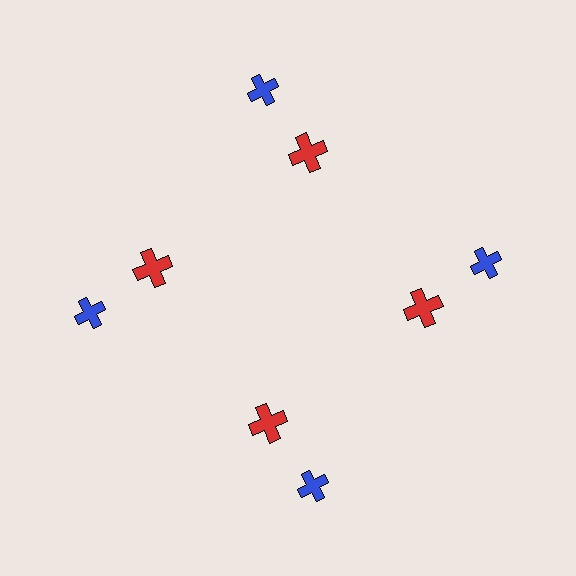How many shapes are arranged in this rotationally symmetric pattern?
There are 8 shapes, arranged in 4 groups of 2.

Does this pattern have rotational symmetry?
Yes, this pattern has 4-fold rotational symmetry. It looks the same after rotating 90 degrees around the center.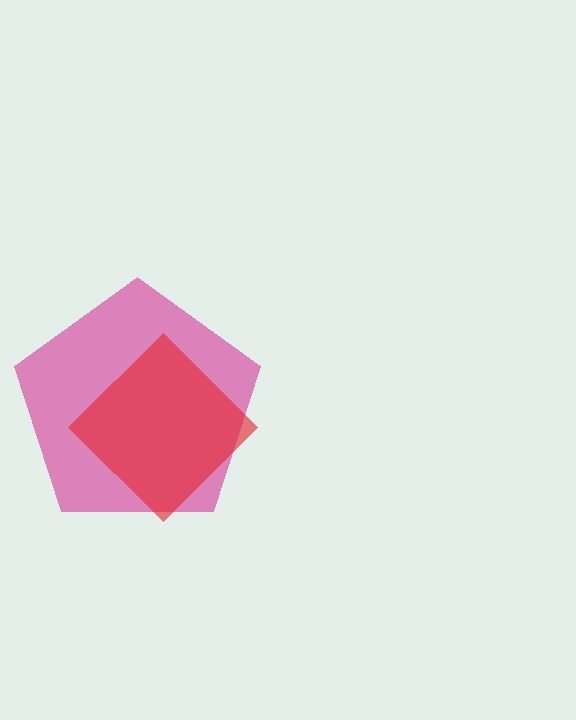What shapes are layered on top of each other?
The layered shapes are: a magenta pentagon, a red diamond.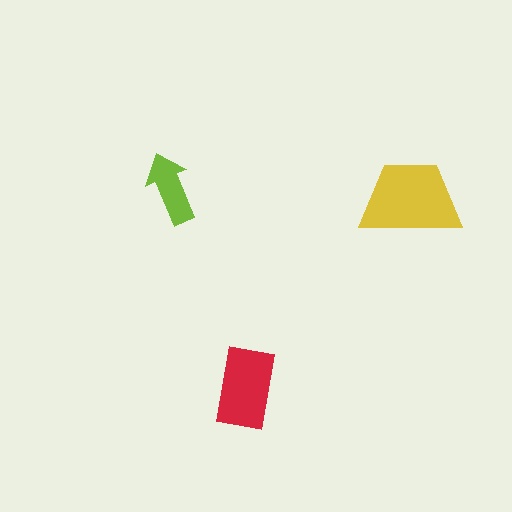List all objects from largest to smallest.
The yellow trapezoid, the red rectangle, the lime arrow.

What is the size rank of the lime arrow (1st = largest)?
3rd.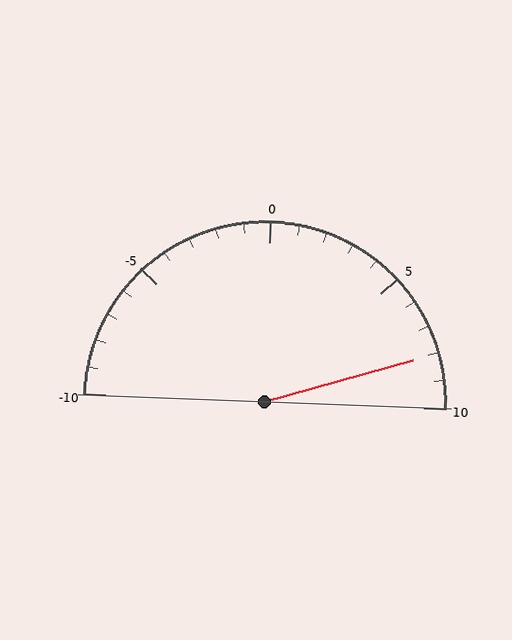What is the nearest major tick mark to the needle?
The nearest major tick mark is 10.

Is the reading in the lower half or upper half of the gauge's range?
The reading is in the upper half of the range (-10 to 10).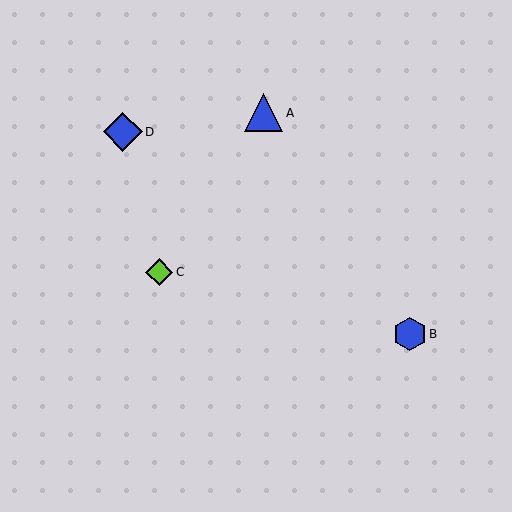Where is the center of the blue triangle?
The center of the blue triangle is at (264, 113).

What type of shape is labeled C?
Shape C is a lime diamond.